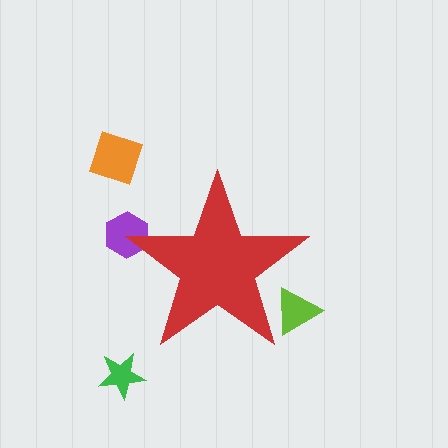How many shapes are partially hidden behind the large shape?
2 shapes are partially hidden.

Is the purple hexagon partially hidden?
Yes, the purple hexagon is partially hidden behind the red star.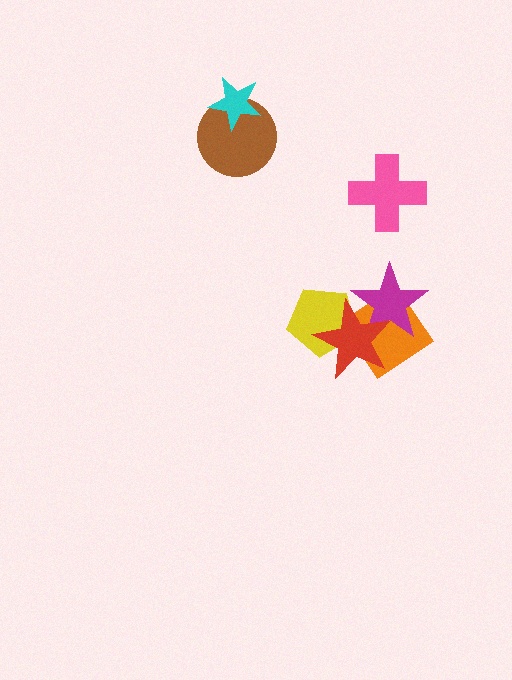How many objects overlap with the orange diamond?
2 objects overlap with the orange diamond.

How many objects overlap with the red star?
3 objects overlap with the red star.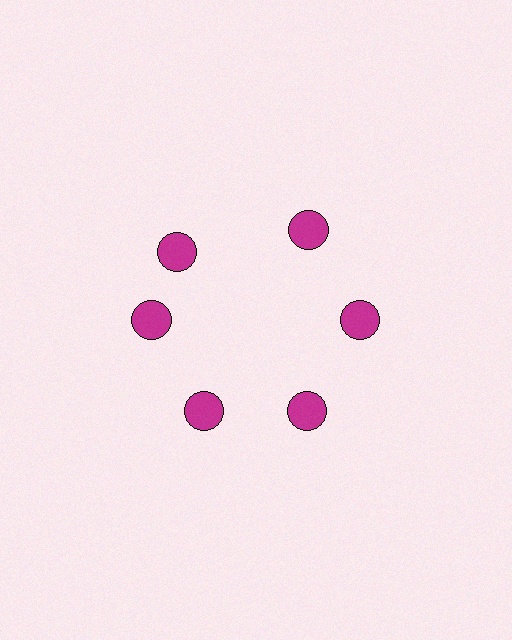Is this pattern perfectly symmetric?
No. The 6 magenta circles are arranged in a ring, but one element near the 11 o'clock position is rotated out of alignment along the ring, breaking the 6-fold rotational symmetry.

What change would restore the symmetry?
The symmetry would be restored by rotating it back into even spacing with its neighbors so that all 6 circles sit at equal angles and equal distance from the center.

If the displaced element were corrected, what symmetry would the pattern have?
It would have 6-fold rotational symmetry — the pattern would map onto itself every 60 degrees.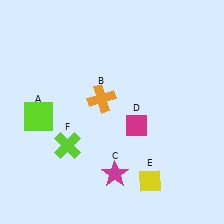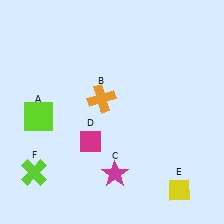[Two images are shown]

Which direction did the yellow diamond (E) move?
The yellow diamond (E) moved right.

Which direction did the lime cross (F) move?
The lime cross (F) moved left.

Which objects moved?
The objects that moved are: the magenta diamond (D), the yellow diamond (E), the lime cross (F).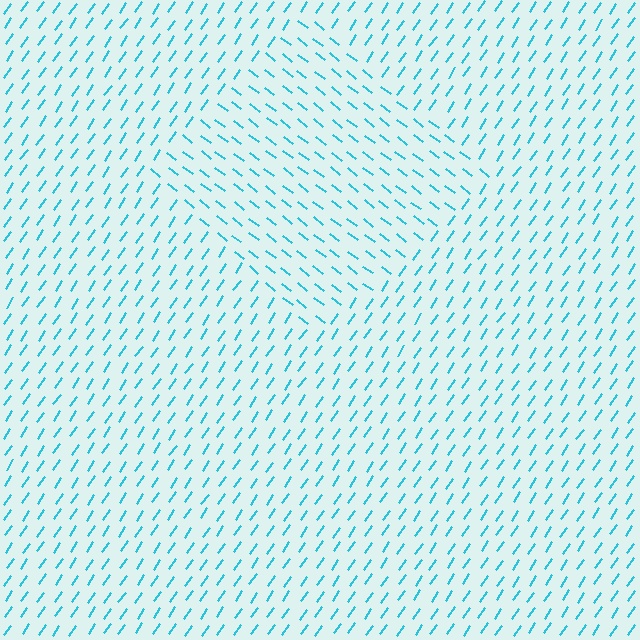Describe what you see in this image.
The image is filled with small cyan line segments. A diamond region in the image has lines oriented differently from the surrounding lines, creating a visible texture boundary.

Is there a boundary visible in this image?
Yes, there is a texture boundary formed by a change in line orientation.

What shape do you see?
I see a diamond.